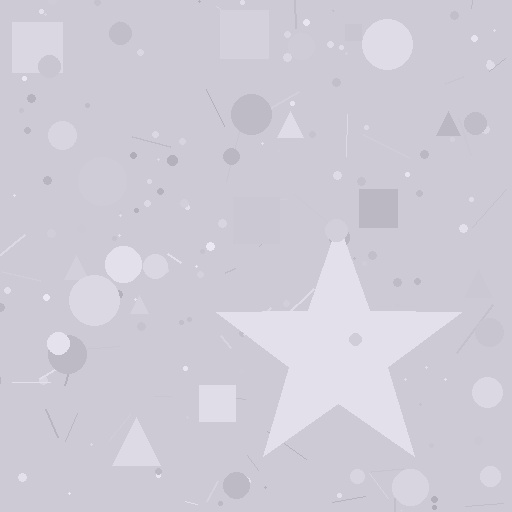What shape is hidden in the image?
A star is hidden in the image.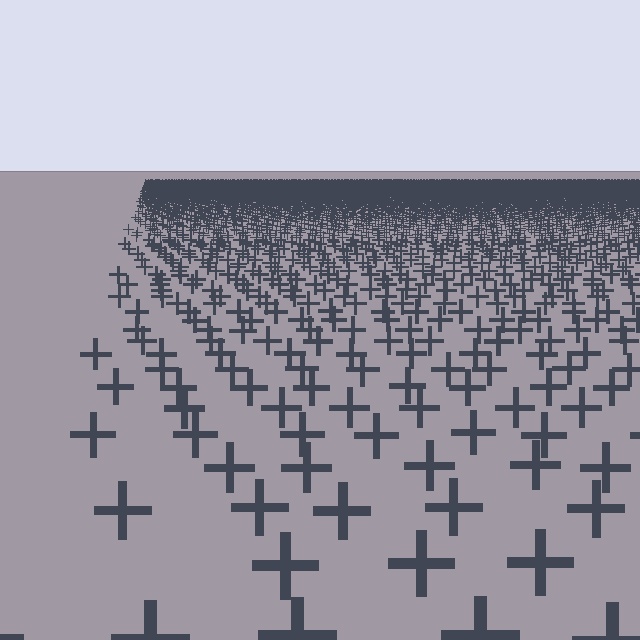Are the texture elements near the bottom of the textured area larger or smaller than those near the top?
Larger. Near the bottom, elements are closer to the viewer and appear at a bigger on-screen size.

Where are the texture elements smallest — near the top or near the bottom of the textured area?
Near the top.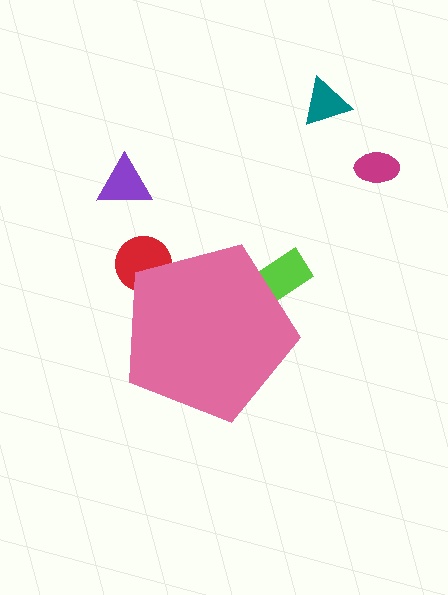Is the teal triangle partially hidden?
No, the teal triangle is fully visible.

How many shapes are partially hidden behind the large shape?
2 shapes are partially hidden.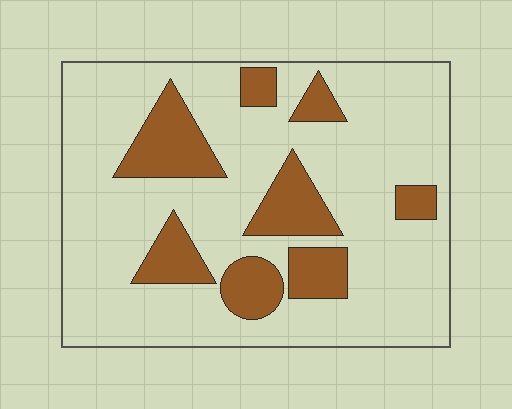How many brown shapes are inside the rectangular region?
8.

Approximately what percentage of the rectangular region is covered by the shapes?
Approximately 20%.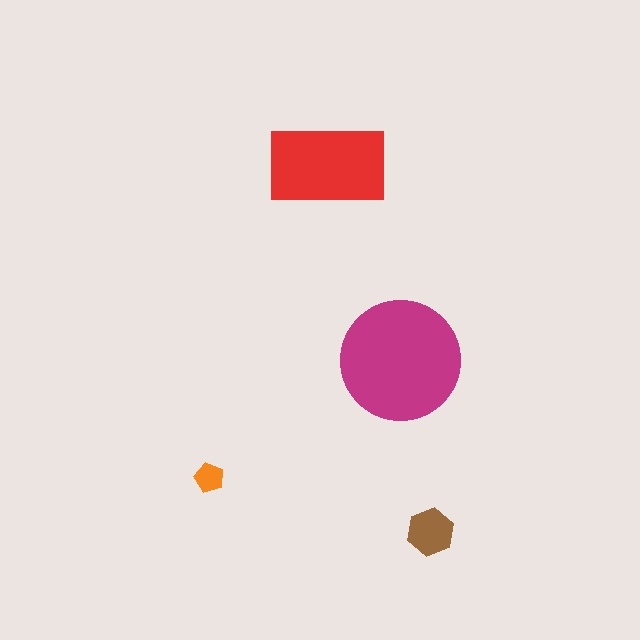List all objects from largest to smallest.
The magenta circle, the red rectangle, the brown hexagon, the orange pentagon.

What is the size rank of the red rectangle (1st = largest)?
2nd.